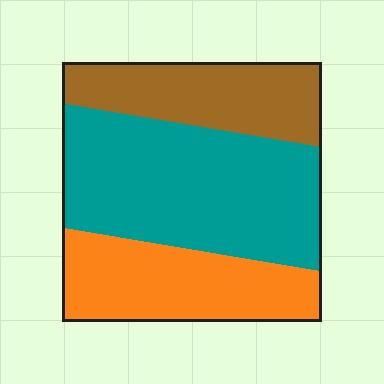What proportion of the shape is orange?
Orange covers roughly 30% of the shape.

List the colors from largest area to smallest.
From largest to smallest: teal, orange, brown.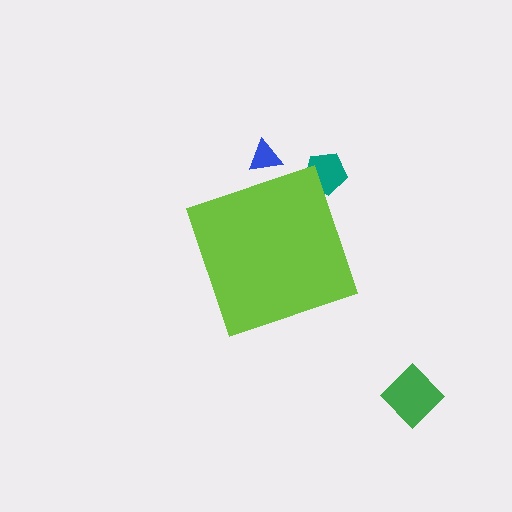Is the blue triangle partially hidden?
Yes, the blue triangle is partially hidden behind the lime diamond.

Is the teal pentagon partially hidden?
Yes, the teal pentagon is partially hidden behind the lime diamond.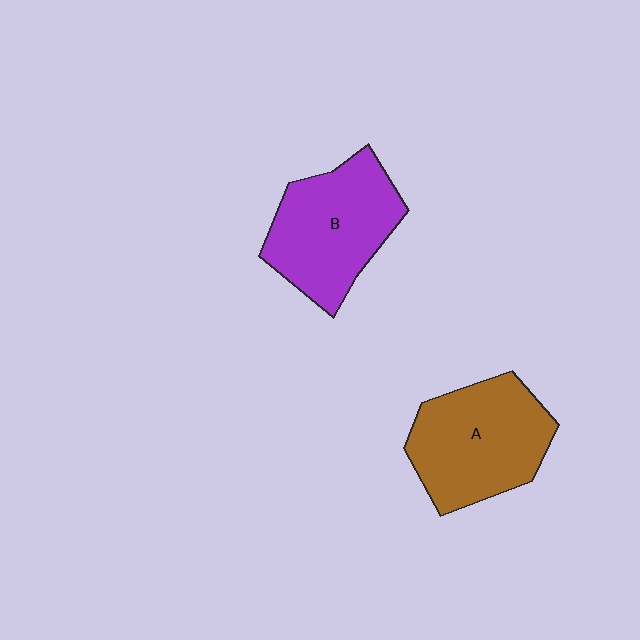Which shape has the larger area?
Shape A (brown).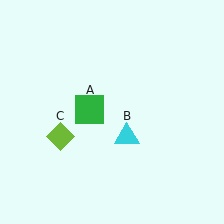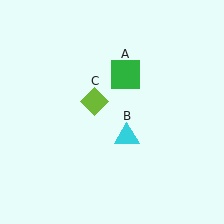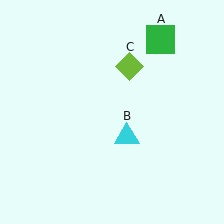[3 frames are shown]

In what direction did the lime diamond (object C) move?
The lime diamond (object C) moved up and to the right.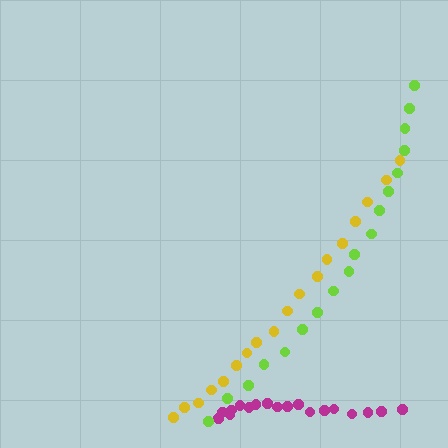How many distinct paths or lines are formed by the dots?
There are 3 distinct paths.